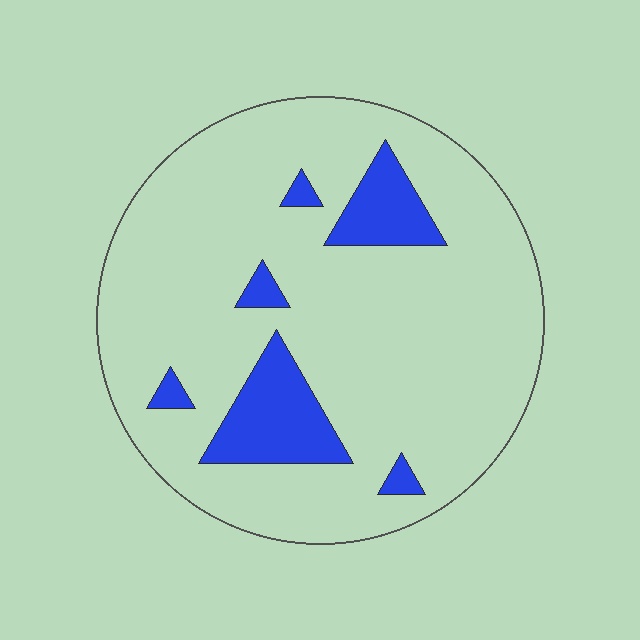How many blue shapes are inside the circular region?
6.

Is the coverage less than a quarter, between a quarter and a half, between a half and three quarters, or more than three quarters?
Less than a quarter.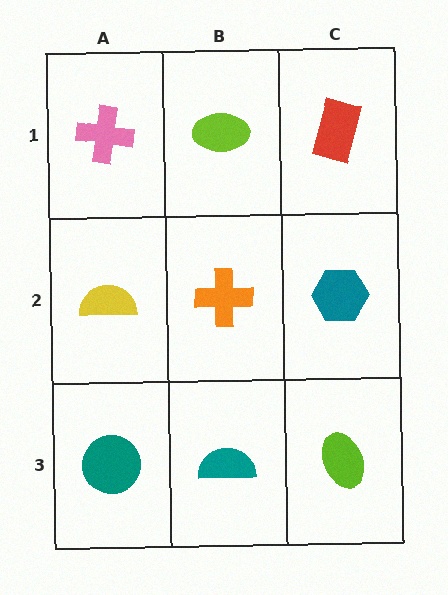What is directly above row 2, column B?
A lime ellipse.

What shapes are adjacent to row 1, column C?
A teal hexagon (row 2, column C), a lime ellipse (row 1, column B).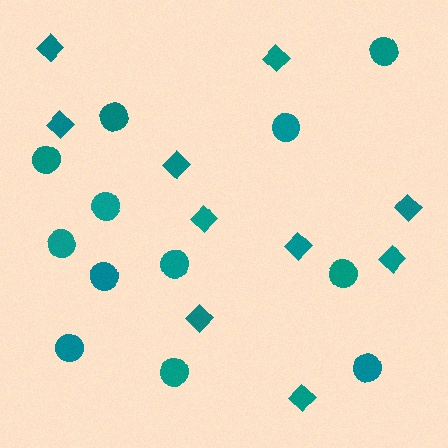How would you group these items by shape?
There are 2 groups: one group of circles (12) and one group of diamonds (10).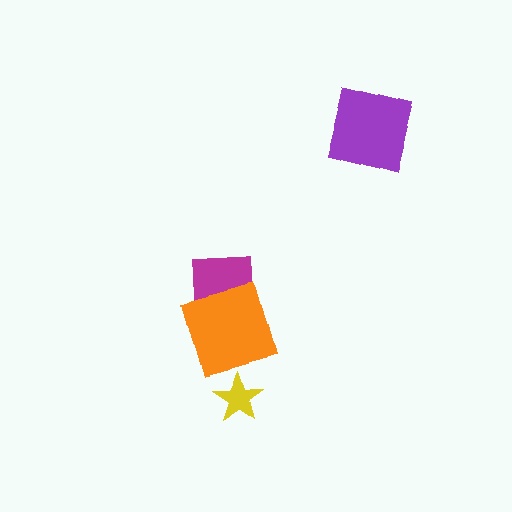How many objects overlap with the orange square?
1 object overlaps with the orange square.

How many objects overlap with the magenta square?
1 object overlaps with the magenta square.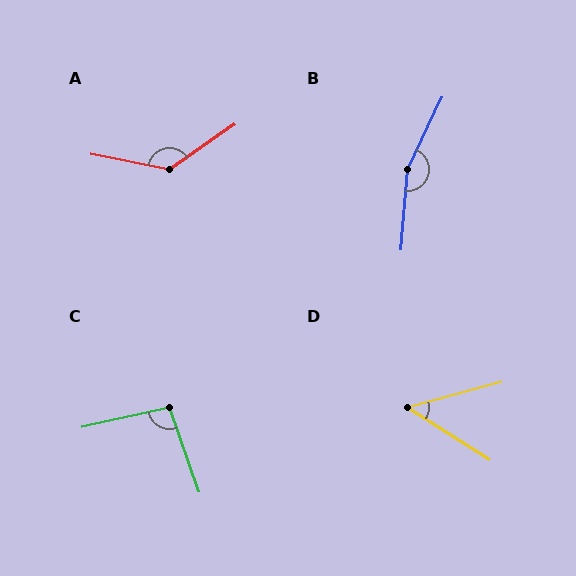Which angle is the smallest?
D, at approximately 48 degrees.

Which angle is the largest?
B, at approximately 160 degrees.